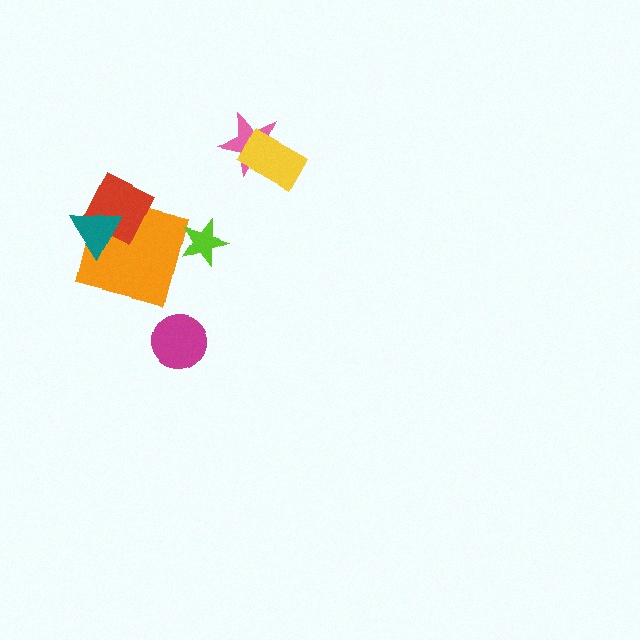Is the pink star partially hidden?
Yes, it is partially covered by another shape.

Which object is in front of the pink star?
The yellow rectangle is in front of the pink star.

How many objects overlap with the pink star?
1 object overlaps with the pink star.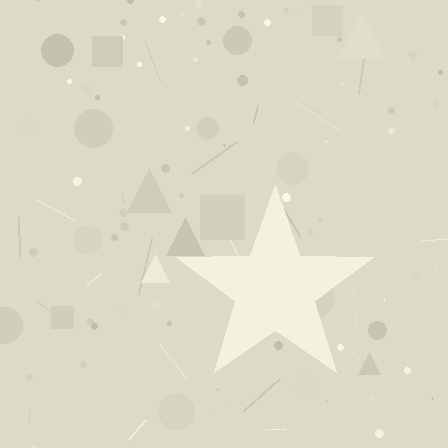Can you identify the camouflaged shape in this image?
The camouflaged shape is a star.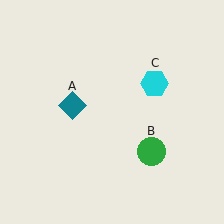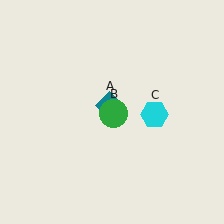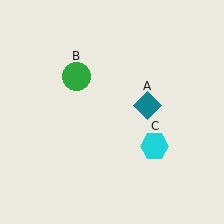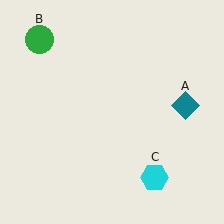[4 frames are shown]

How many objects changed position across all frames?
3 objects changed position: teal diamond (object A), green circle (object B), cyan hexagon (object C).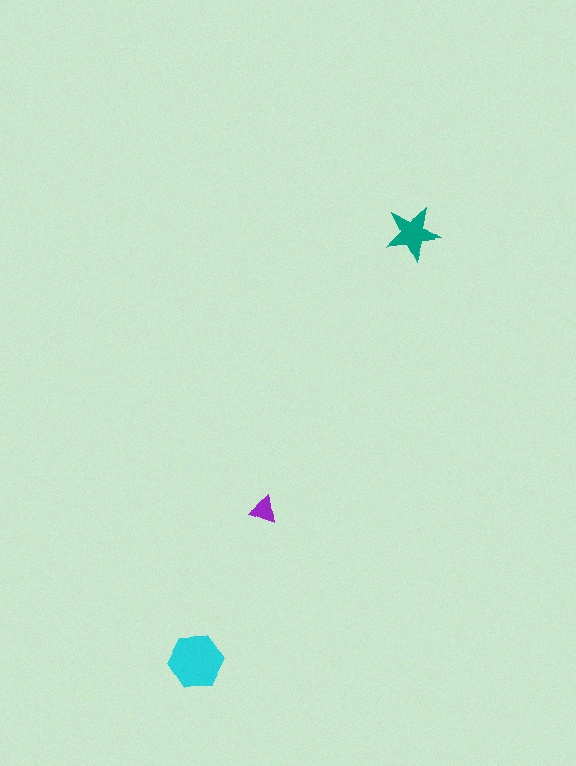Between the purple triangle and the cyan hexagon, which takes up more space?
The cyan hexagon.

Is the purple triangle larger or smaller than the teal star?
Smaller.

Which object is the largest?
The cyan hexagon.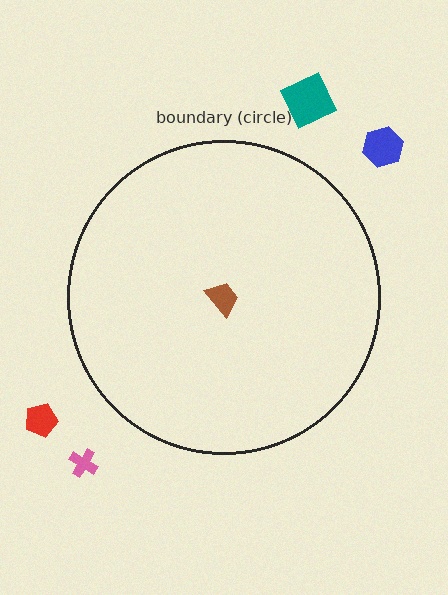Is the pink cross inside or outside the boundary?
Outside.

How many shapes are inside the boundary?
1 inside, 4 outside.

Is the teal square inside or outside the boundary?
Outside.